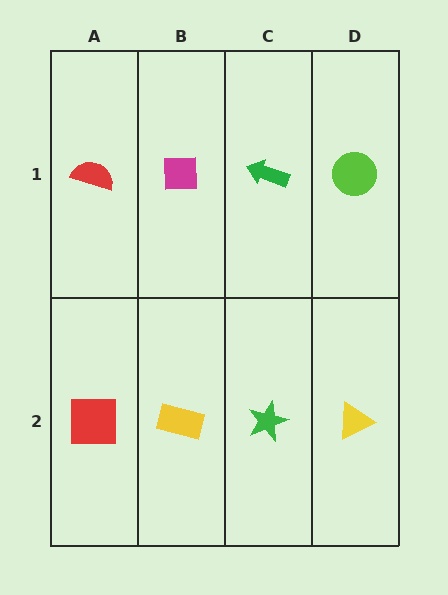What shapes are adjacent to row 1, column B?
A yellow rectangle (row 2, column B), a red semicircle (row 1, column A), a green arrow (row 1, column C).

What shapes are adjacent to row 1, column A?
A red square (row 2, column A), a magenta square (row 1, column B).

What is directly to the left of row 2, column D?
A green star.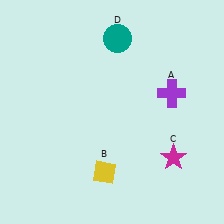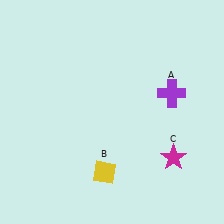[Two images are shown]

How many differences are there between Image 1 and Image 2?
There is 1 difference between the two images.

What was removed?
The teal circle (D) was removed in Image 2.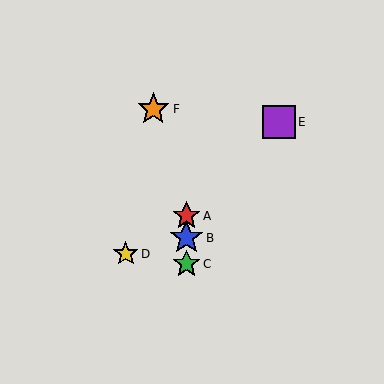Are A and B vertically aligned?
Yes, both are at x≈186.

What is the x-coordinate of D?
Object D is at x≈126.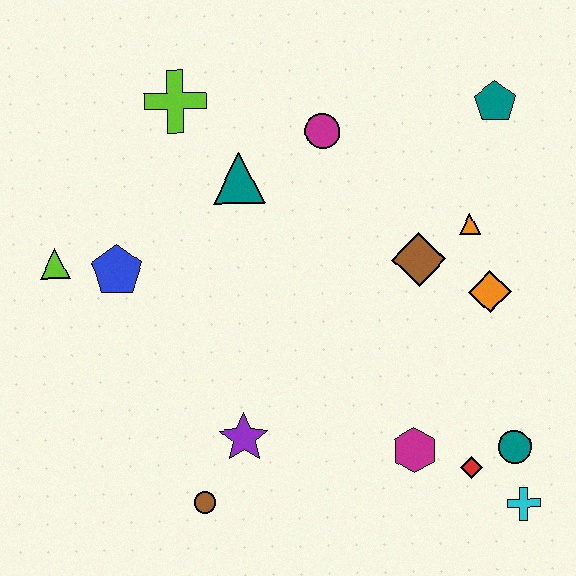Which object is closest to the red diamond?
The teal circle is closest to the red diamond.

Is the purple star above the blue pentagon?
No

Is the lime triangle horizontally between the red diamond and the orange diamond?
No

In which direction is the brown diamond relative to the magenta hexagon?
The brown diamond is above the magenta hexagon.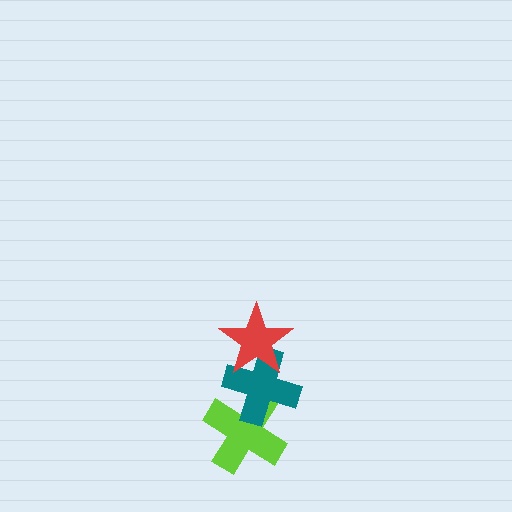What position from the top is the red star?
The red star is 1st from the top.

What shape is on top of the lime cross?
The teal cross is on top of the lime cross.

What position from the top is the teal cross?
The teal cross is 2nd from the top.